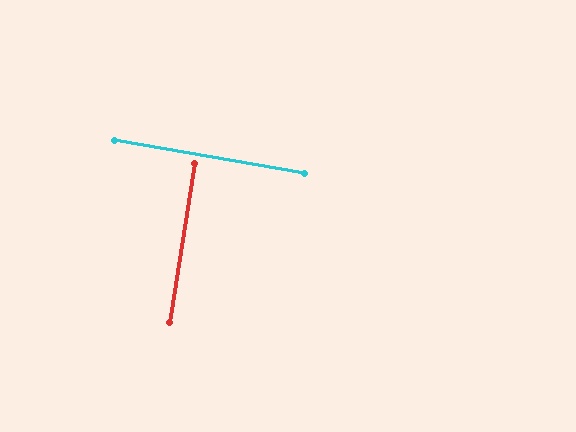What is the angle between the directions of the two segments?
Approximately 89 degrees.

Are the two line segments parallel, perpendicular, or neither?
Perpendicular — they meet at approximately 89°.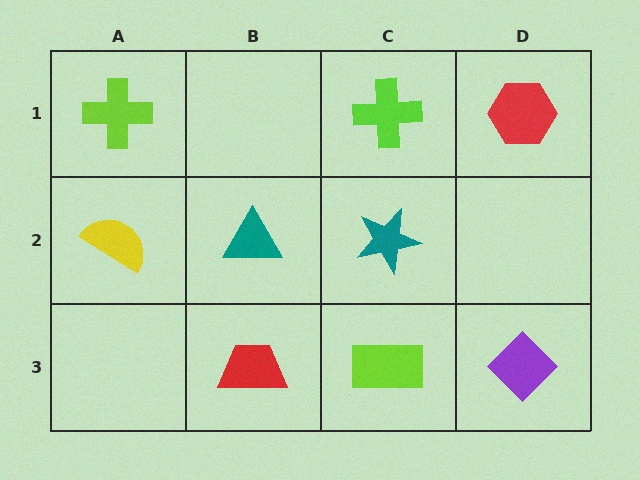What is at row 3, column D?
A purple diamond.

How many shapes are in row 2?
3 shapes.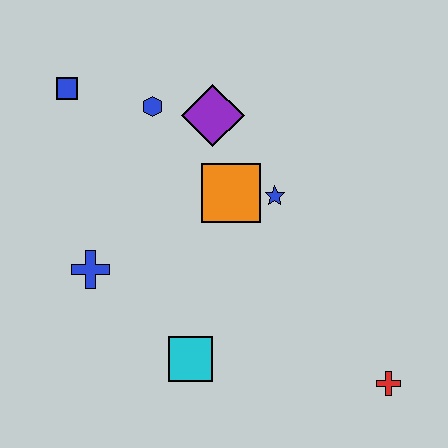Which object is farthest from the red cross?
The blue square is farthest from the red cross.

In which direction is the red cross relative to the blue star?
The red cross is below the blue star.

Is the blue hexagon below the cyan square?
No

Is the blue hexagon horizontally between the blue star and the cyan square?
No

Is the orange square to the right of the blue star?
No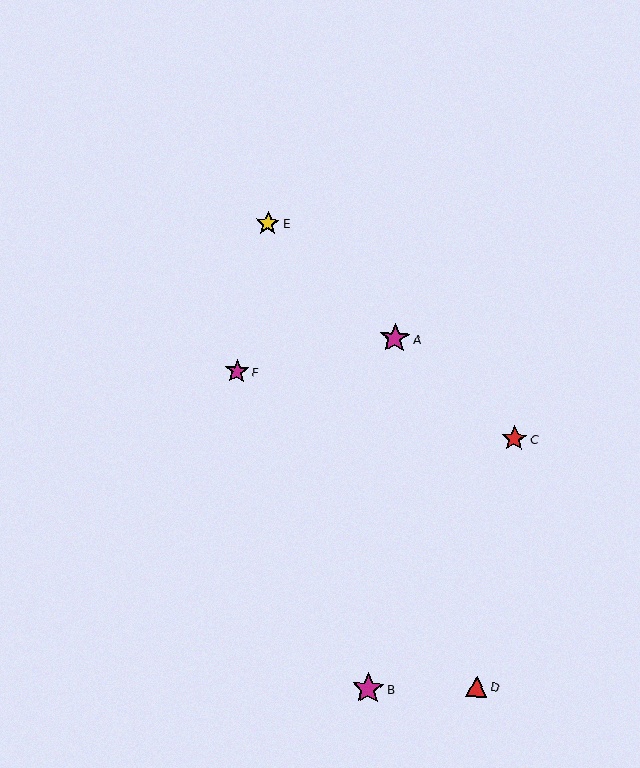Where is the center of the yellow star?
The center of the yellow star is at (268, 223).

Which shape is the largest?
The magenta star (labeled B) is the largest.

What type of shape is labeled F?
Shape F is a magenta star.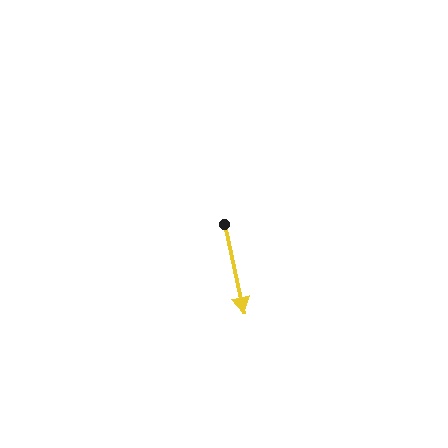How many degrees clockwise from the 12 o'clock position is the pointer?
Approximately 167 degrees.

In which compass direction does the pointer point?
South.